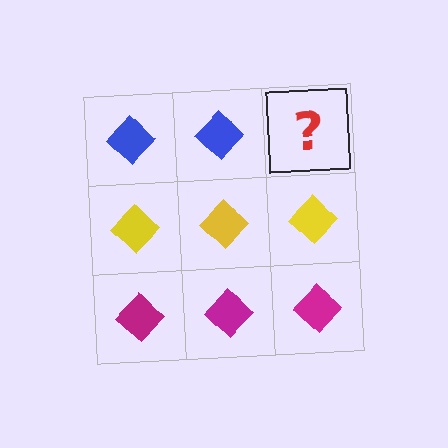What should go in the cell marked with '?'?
The missing cell should contain a blue diamond.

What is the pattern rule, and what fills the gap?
The rule is that each row has a consistent color. The gap should be filled with a blue diamond.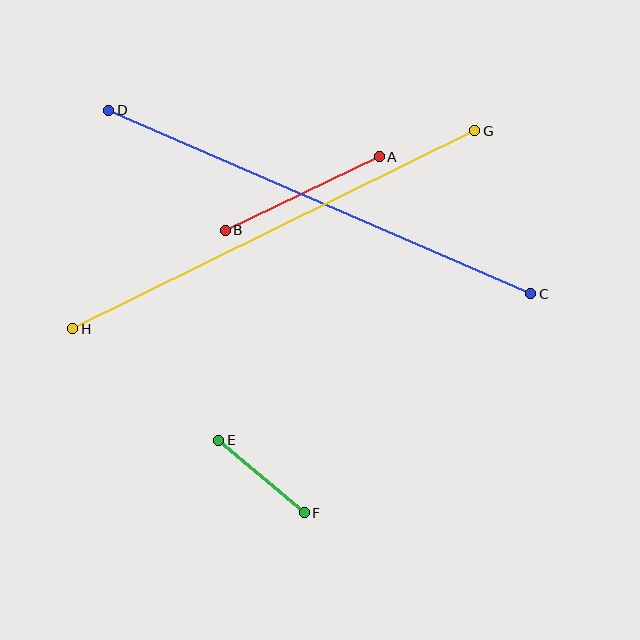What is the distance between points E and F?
The distance is approximately 112 pixels.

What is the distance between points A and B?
The distance is approximately 170 pixels.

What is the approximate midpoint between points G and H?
The midpoint is at approximately (274, 230) pixels.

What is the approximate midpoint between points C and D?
The midpoint is at approximately (320, 202) pixels.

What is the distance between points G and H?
The distance is approximately 448 pixels.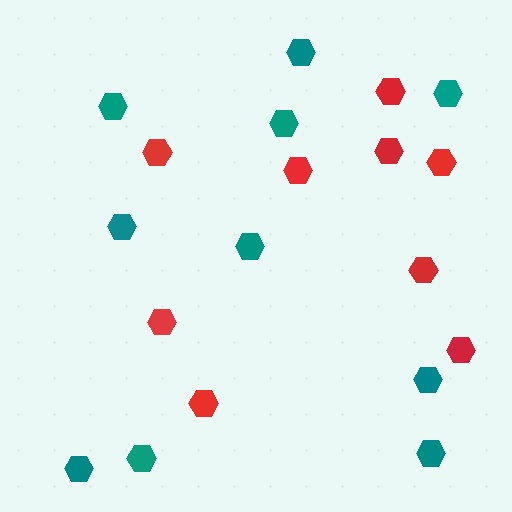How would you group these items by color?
There are 2 groups: one group of teal hexagons (10) and one group of red hexagons (9).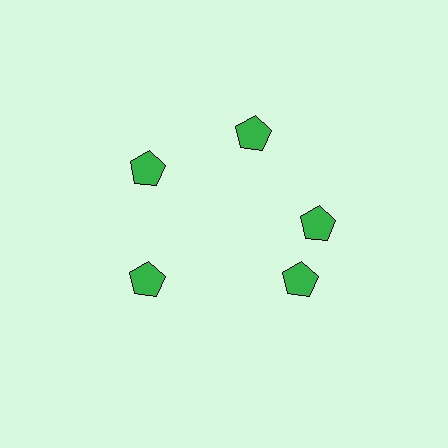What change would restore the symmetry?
The symmetry would be restored by rotating it back into even spacing with its neighbors so that all 5 pentagons sit at equal angles and equal distance from the center.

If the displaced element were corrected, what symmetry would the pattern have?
It would have 5-fold rotational symmetry — the pattern would map onto itself every 72 degrees.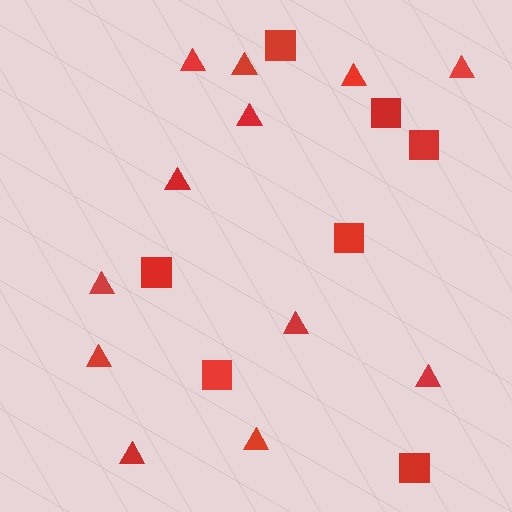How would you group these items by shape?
There are 2 groups: one group of triangles (12) and one group of squares (7).